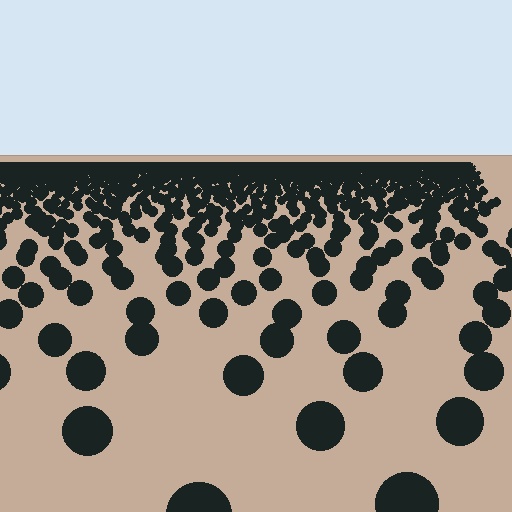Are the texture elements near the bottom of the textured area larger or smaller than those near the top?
Larger. Near the bottom, elements are closer to the viewer and appear at a bigger on-screen size.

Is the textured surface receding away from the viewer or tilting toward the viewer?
The surface is receding away from the viewer. Texture elements get smaller and denser toward the top.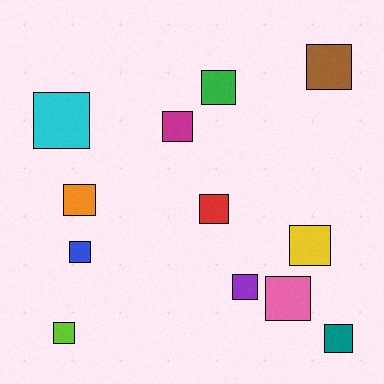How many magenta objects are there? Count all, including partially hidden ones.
There is 1 magenta object.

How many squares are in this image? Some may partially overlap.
There are 12 squares.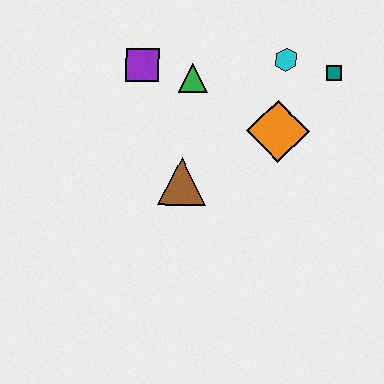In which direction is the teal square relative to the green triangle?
The teal square is to the right of the green triangle.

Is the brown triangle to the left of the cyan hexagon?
Yes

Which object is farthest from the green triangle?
The teal square is farthest from the green triangle.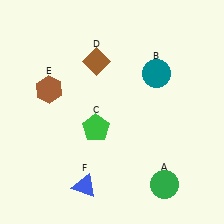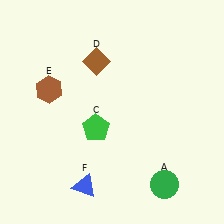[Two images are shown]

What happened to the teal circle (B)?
The teal circle (B) was removed in Image 2. It was in the top-right area of Image 1.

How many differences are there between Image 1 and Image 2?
There is 1 difference between the two images.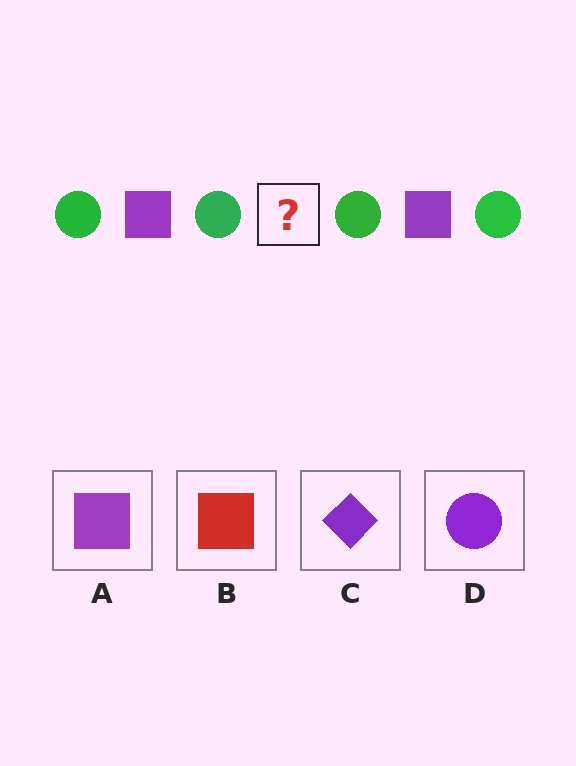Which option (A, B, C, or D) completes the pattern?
A.